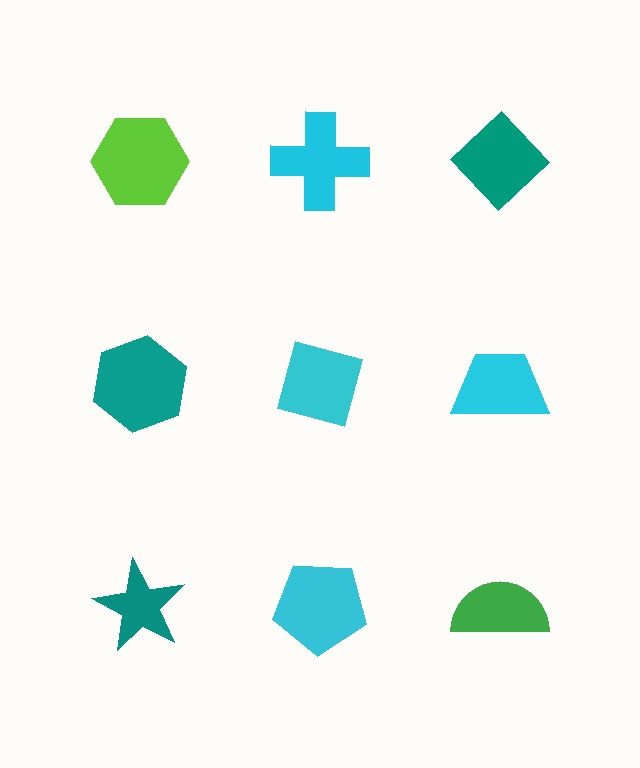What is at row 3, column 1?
A teal star.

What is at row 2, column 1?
A teal hexagon.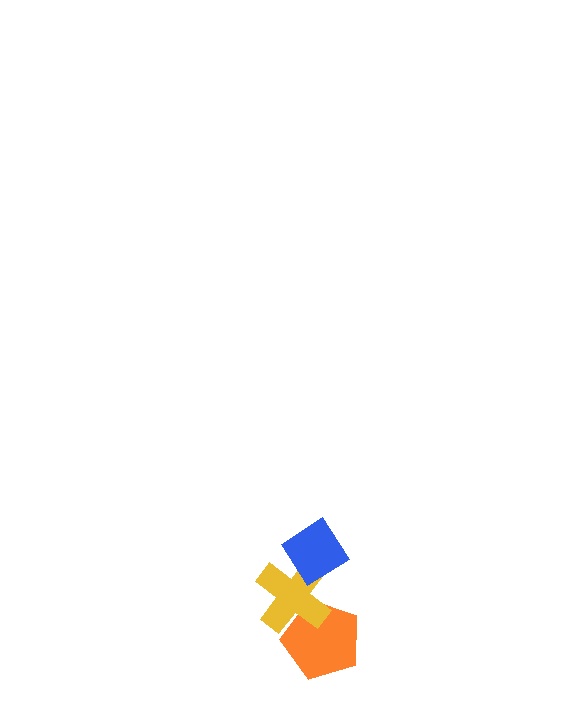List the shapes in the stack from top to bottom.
From top to bottom: the blue diamond, the yellow cross, the orange pentagon.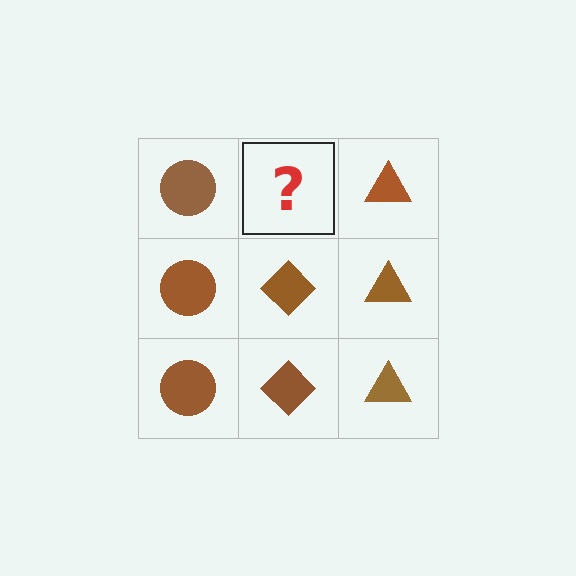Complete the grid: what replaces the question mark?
The question mark should be replaced with a brown diamond.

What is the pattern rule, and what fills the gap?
The rule is that each column has a consistent shape. The gap should be filled with a brown diamond.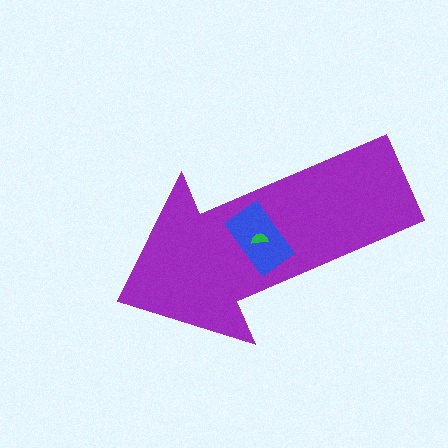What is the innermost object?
The green semicircle.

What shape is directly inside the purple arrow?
The blue rectangle.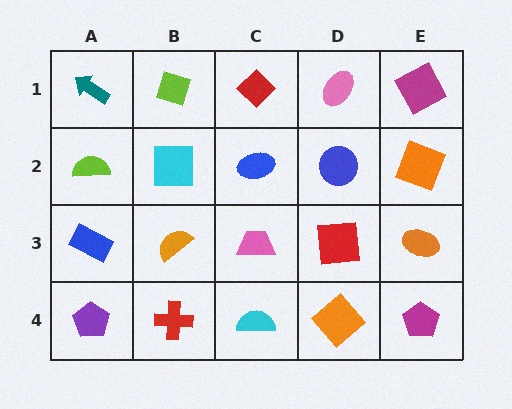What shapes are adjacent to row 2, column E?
A magenta square (row 1, column E), an orange ellipse (row 3, column E), a blue circle (row 2, column D).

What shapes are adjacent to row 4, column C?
A pink trapezoid (row 3, column C), a red cross (row 4, column B), an orange diamond (row 4, column D).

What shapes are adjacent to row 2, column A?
A teal arrow (row 1, column A), a blue rectangle (row 3, column A), a cyan square (row 2, column B).